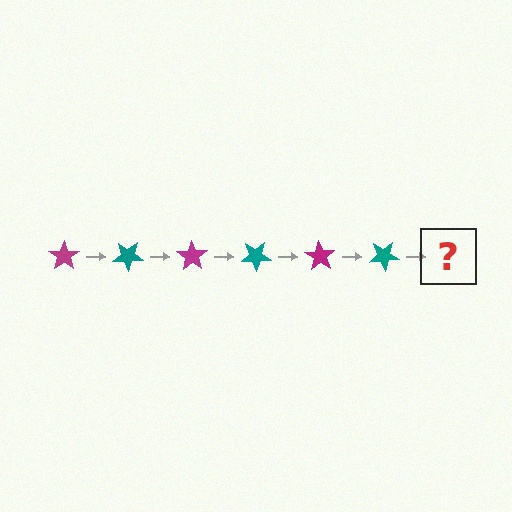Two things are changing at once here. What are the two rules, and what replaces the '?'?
The two rules are that it rotates 35 degrees each step and the color cycles through magenta and teal. The '?' should be a magenta star, rotated 210 degrees from the start.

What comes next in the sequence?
The next element should be a magenta star, rotated 210 degrees from the start.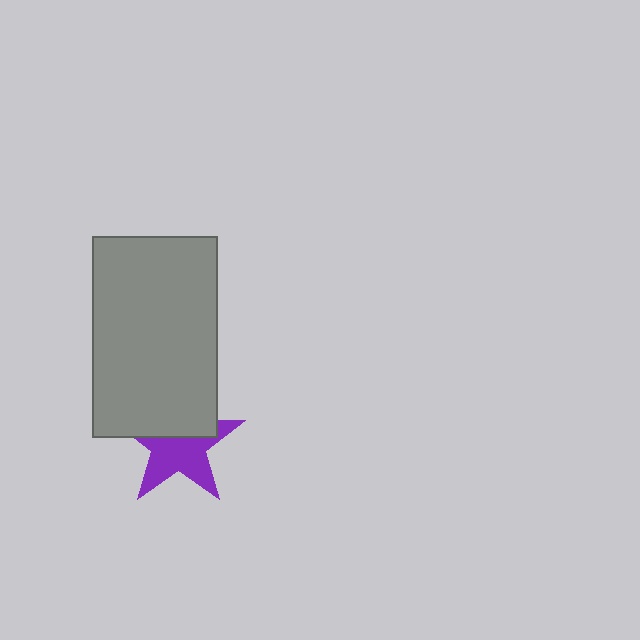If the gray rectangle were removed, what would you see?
You would see the complete purple star.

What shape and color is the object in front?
The object in front is a gray rectangle.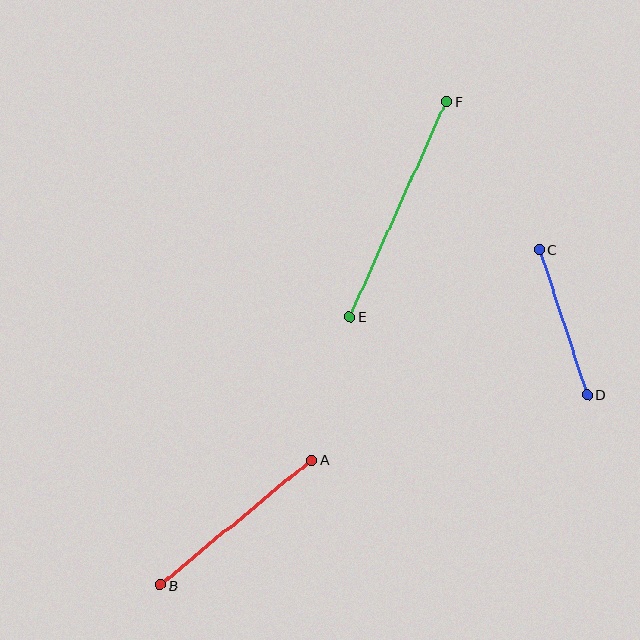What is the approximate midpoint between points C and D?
The midpoint is at approximately (563, 322) pixels.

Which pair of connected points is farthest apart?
Points E and F are farthest apart.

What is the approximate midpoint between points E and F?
The midpoint is at approximately (398, 209) pixels.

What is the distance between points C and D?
The distance is approximately 153 pixels.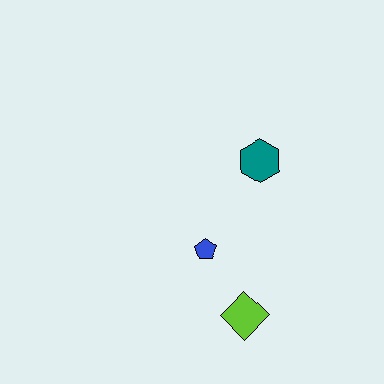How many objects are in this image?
There are 3 objects.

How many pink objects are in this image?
There are no pink objects.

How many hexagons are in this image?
There is 1 hexagon.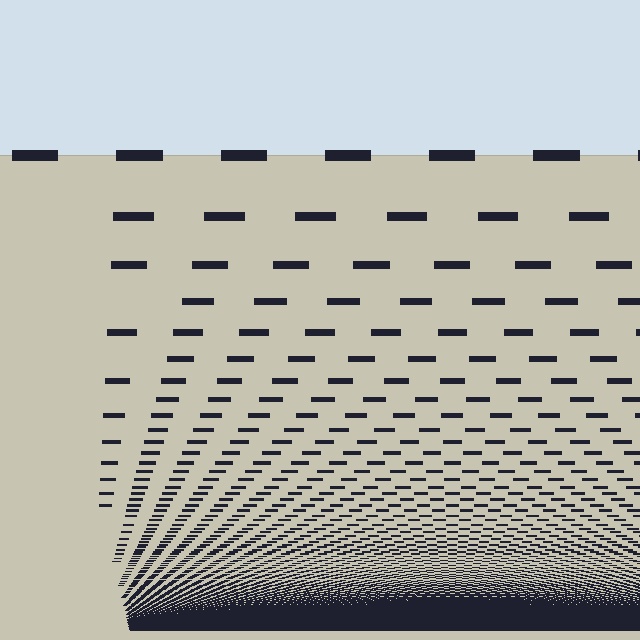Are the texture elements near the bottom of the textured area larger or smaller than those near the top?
Smaller. The gradient is inverted — elements near the bottom are smaller and denser.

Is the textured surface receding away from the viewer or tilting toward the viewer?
The surface appears to tilt toward the viewer. Texture elements get larger and sparser toward the top.